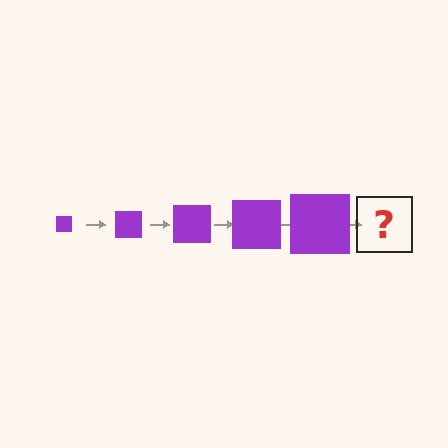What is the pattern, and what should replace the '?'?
The pattern is that the square gets progressively larger each step. The '?' should be a purple square, larger than the previous one.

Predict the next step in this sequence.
The next step is a purple square, larger than the previous one.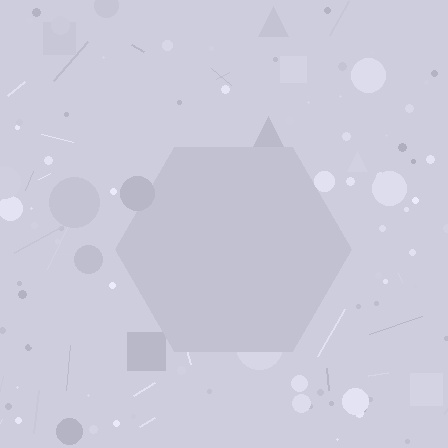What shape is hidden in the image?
A hexagon is hidden in the image.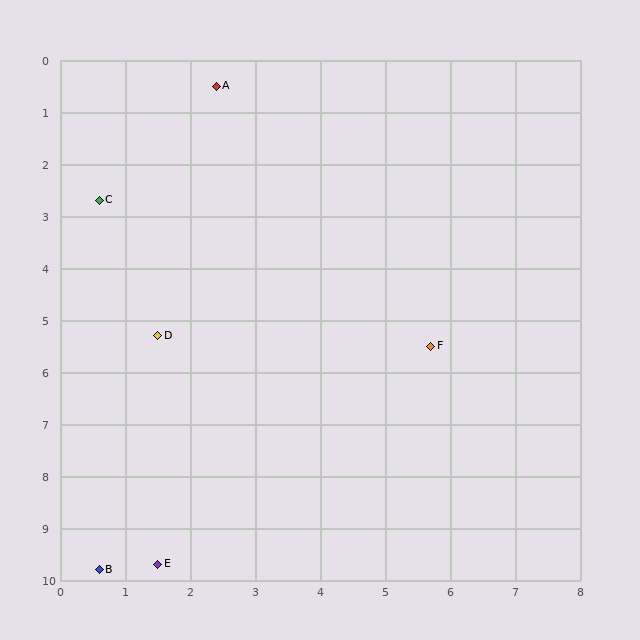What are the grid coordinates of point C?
Point C is at approximately (0.6, 2.7).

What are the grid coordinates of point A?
Point A is at approximately (2.4, 0.5).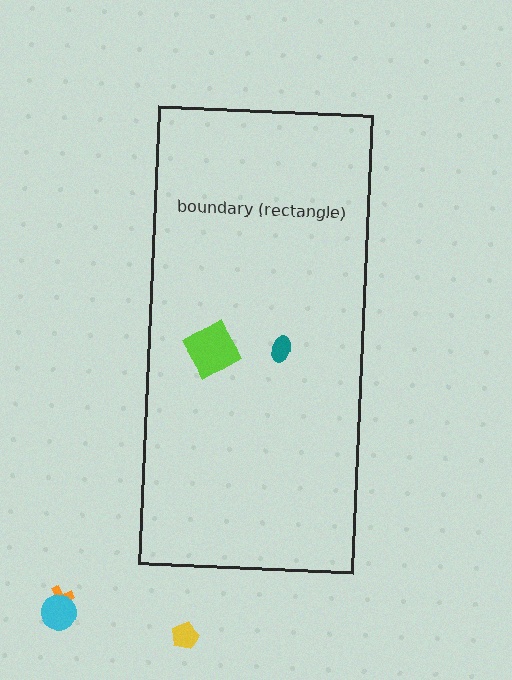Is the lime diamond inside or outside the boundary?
Inside.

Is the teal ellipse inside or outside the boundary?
Inside.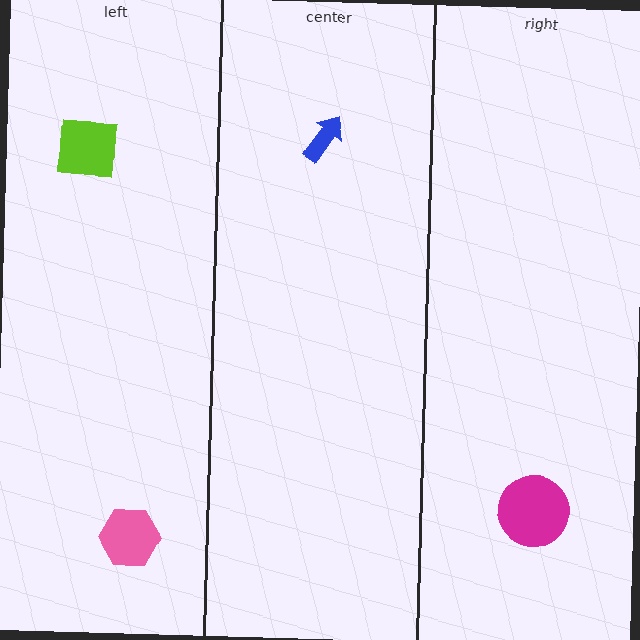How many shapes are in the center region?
1.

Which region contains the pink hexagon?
The left region.